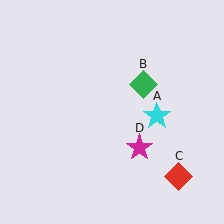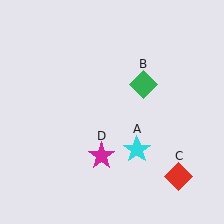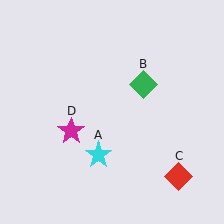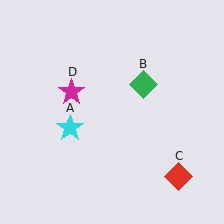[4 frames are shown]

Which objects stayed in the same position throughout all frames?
Green diamond (object B) and red diamond (object C) remained stationary.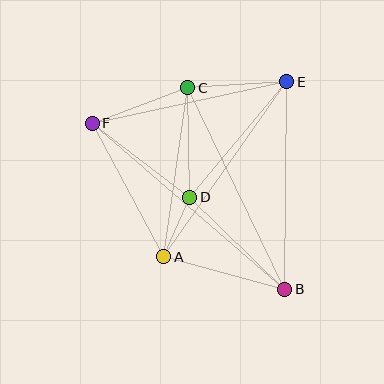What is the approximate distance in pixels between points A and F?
The distance between A and F is approximately 151 pixels.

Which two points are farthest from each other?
Points B and F are farthest from each other.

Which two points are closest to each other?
Points A and D are closest to each other.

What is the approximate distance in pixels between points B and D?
The distance between B and D is approximately 132 pixels.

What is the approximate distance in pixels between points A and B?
The distance between A and B is approximately 126 pixels.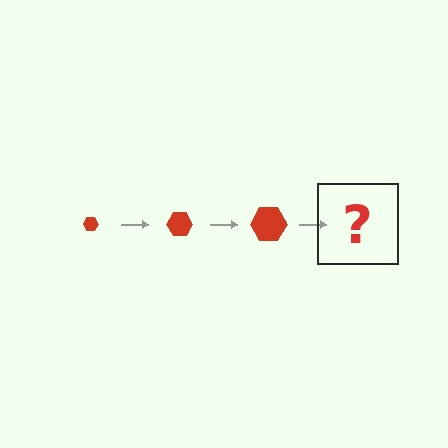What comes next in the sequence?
The next element should be a red hexagon, larger than the previous one.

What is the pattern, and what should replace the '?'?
The pattern is that the hexagon gets progressively larger each step. The '?' should be a red hexagon, larger than the previous one.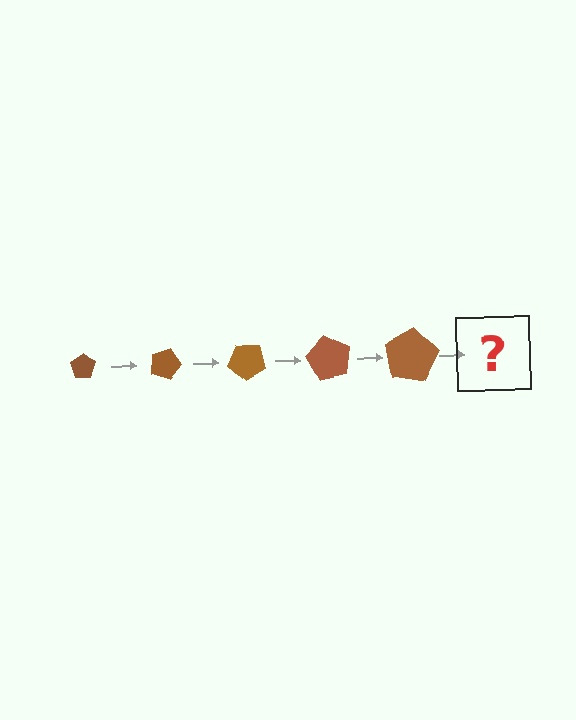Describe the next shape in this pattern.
It should be a pentagon, larger than the previous one and rotated 100 degrees from the start.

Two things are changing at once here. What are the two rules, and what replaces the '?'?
The two rules are that the pentagon grows larger each step and it rotates 20 degrees each step. The '?' should be a pentagon, larger than the previous one and rotated 100 degrees from the start.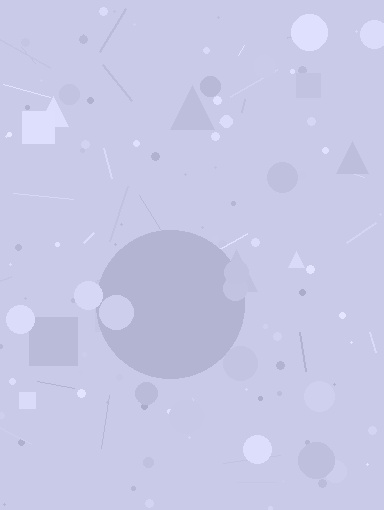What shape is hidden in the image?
A circle is hidden in the image.